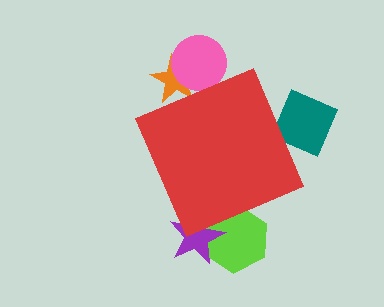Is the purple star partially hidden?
Yes, the purple star is partially hidden behind the red diamond.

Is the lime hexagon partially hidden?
Yes, the lime hexagon is partially hidden behind the red diamond.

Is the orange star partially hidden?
Yes, the orange star is partially hidden behind the red diamond.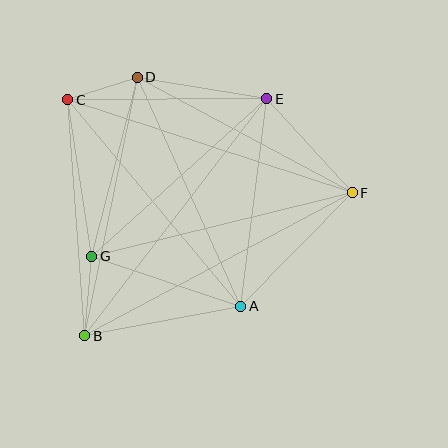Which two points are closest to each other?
Points C and D are closest to each other.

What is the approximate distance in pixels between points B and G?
The distance between B and G is approximately 80 pixels.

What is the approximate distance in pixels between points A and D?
The distance between A and D is approximately 252 pixels.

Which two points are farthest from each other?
Points B and F are farthest from each other.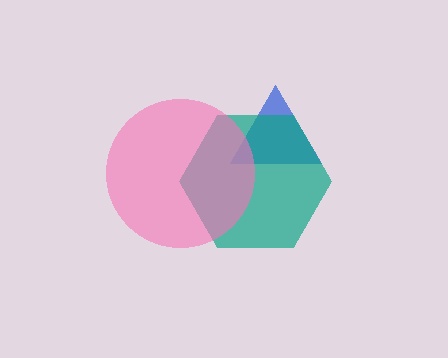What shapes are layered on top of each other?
The layered shapes are: a blue triangle, a teal hexagon, a pink circle.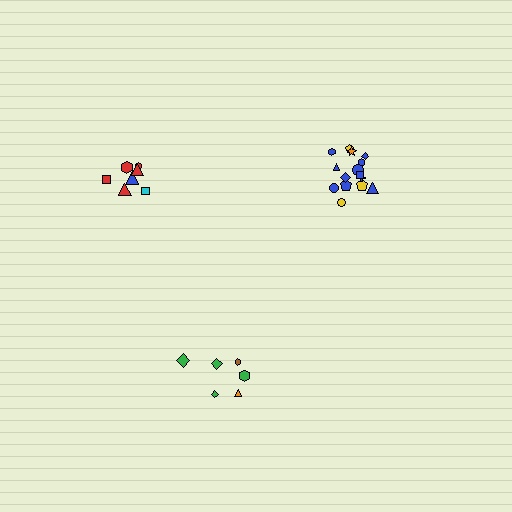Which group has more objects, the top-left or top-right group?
The top-right group.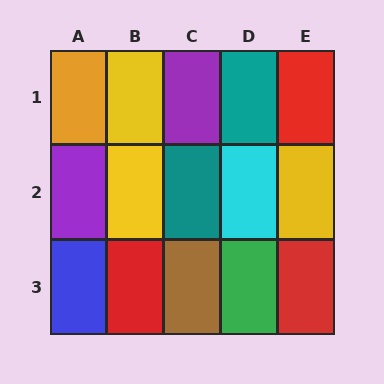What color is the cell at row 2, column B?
Yellow.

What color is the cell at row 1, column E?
Red.